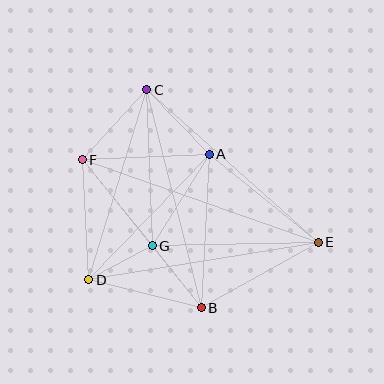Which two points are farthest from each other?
Points E and F are farthest from each other.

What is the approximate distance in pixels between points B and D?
The distance between B and D is approximately 116 pixels.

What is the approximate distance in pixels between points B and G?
The distance between B and G is approximately 79 pixels.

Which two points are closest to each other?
Points D and G are closest to each other.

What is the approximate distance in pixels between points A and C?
The distance between A and C is approximately 90 pixels.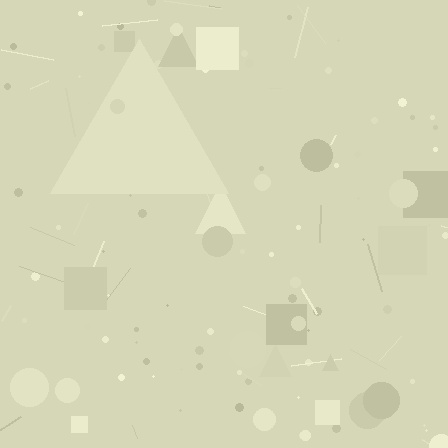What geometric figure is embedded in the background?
A triangle is embedded in the background.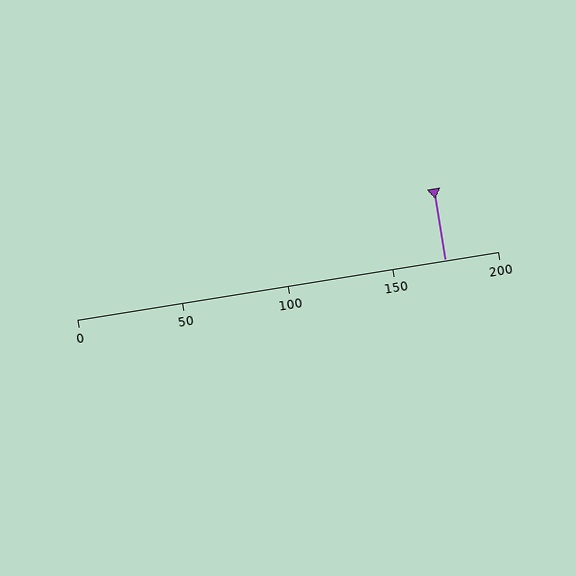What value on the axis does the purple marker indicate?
The marker indicates approximately 175.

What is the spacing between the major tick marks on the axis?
The major ticks are spaced 50 apart.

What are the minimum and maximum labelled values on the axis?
The axis runs from 0 to 200.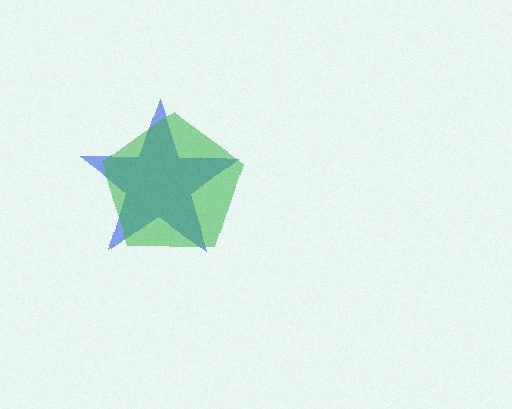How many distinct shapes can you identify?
There are 2 distinct shapes: a blue star, a green pentagon.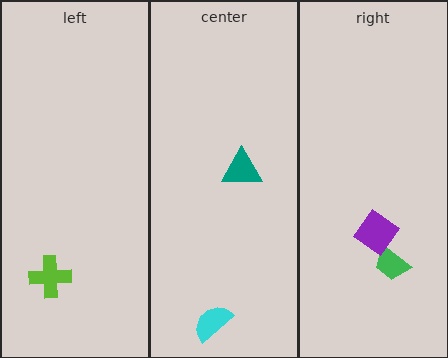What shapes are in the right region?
The green trapezoid, the purple diamond.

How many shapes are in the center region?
2.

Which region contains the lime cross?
The left region.